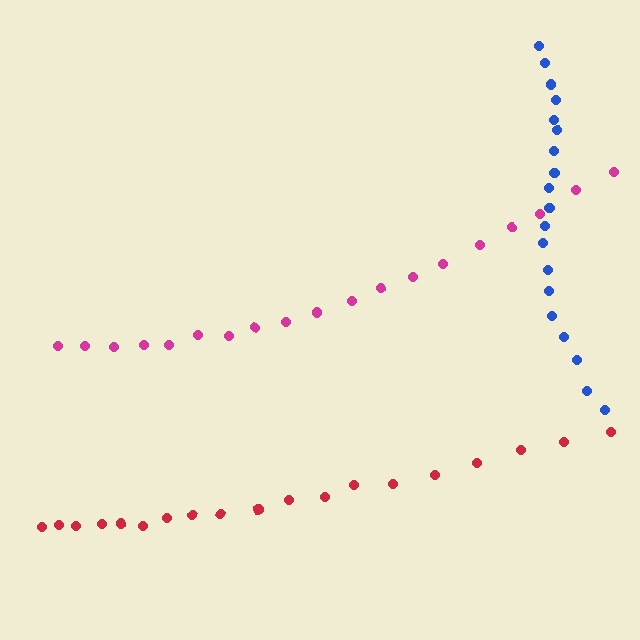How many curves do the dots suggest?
There are 3 distinct paths.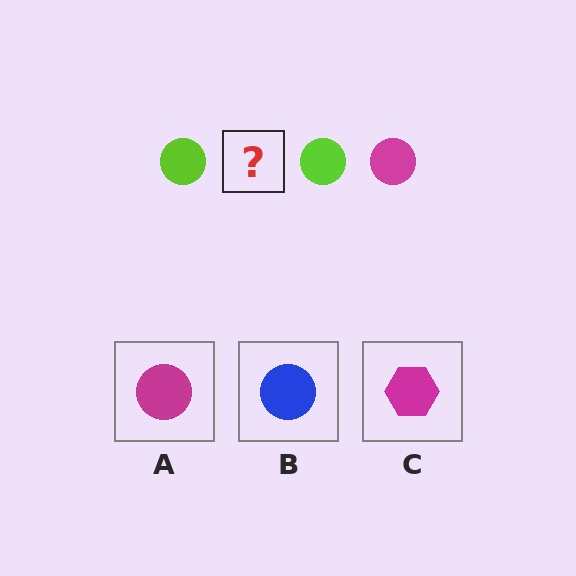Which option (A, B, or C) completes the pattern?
A.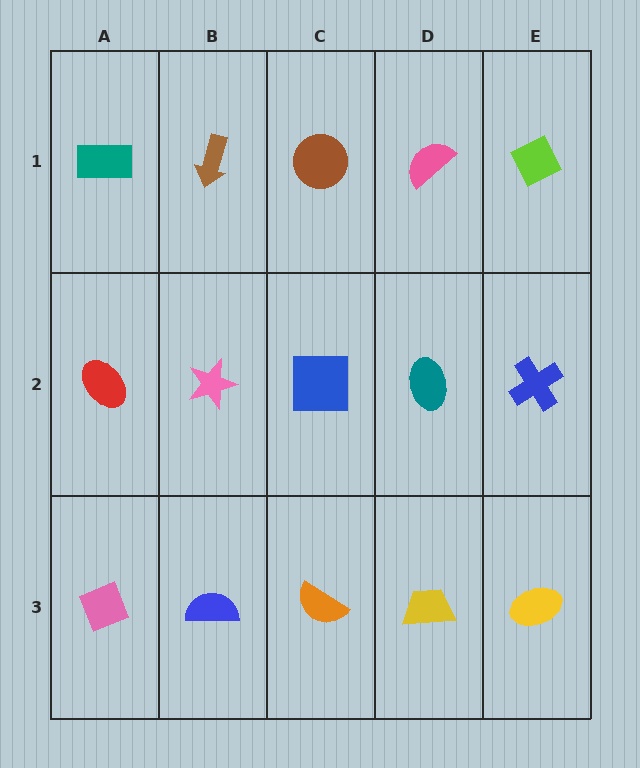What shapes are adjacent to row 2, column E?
A lime diamond (row 1, column E), a yellow ellipse (row 3, column E), a teal ellipse (row 2, column D).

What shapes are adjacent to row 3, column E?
A blue cross (row 2, column E), a yellow trapezoid (row 3, column D).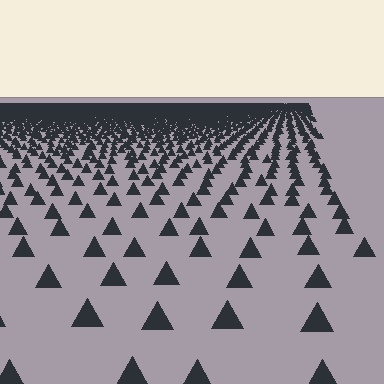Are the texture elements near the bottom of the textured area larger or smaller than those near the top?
Larger. Near the bottom, elements are closer to the viewer and appear at a bigger on-screen size.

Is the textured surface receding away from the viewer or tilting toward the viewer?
The surface is receding away from the viewer. Texture elements get smaller and denser toward the top.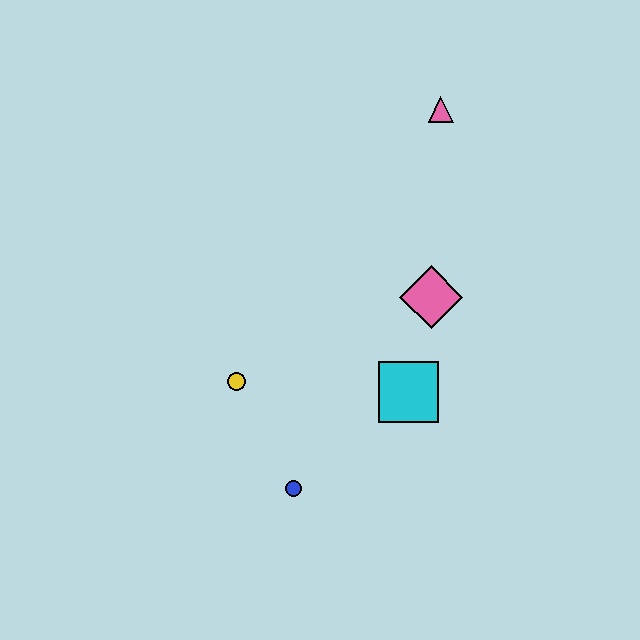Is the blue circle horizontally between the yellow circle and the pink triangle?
Yes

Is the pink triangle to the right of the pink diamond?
Yes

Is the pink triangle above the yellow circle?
Yes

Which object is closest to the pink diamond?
The cyan square is closest to the pink diamond.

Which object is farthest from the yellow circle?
The pink triangle is farthest from the yellow circle.